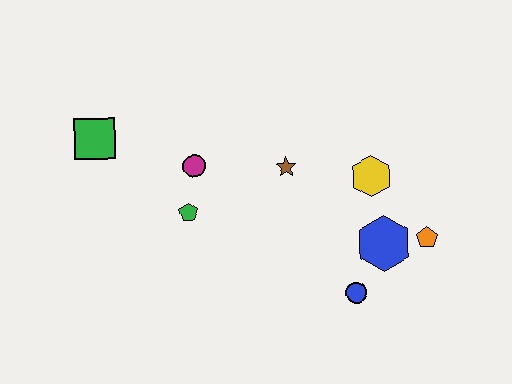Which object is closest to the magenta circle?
The green pentagon is closest to the magenta circle.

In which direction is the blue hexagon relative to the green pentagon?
The blue hexagon is to the right of the green pentagon.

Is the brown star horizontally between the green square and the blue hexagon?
Yes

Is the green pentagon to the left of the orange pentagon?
Yes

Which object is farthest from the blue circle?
The green square is farthest from the blue circle.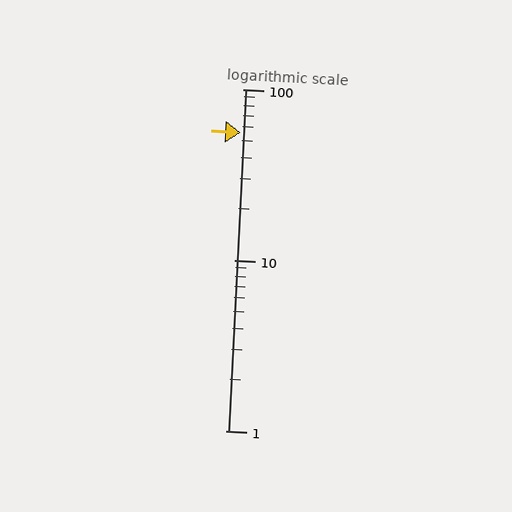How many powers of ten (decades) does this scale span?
The scale spans 2 decades, from 1 to 100.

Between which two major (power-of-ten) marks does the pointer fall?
The pointer is between 10 and 100.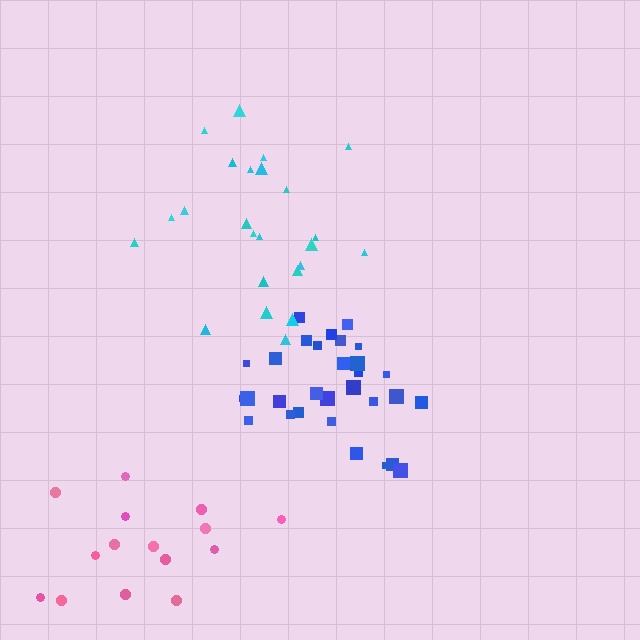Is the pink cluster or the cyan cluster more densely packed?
Cyan.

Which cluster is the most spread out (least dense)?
Pink.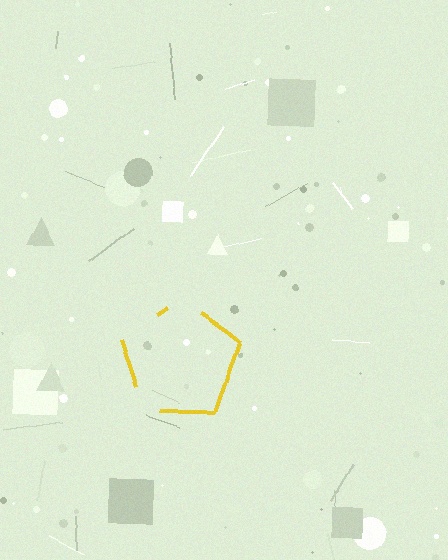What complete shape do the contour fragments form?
The contour fragments form a pentagon.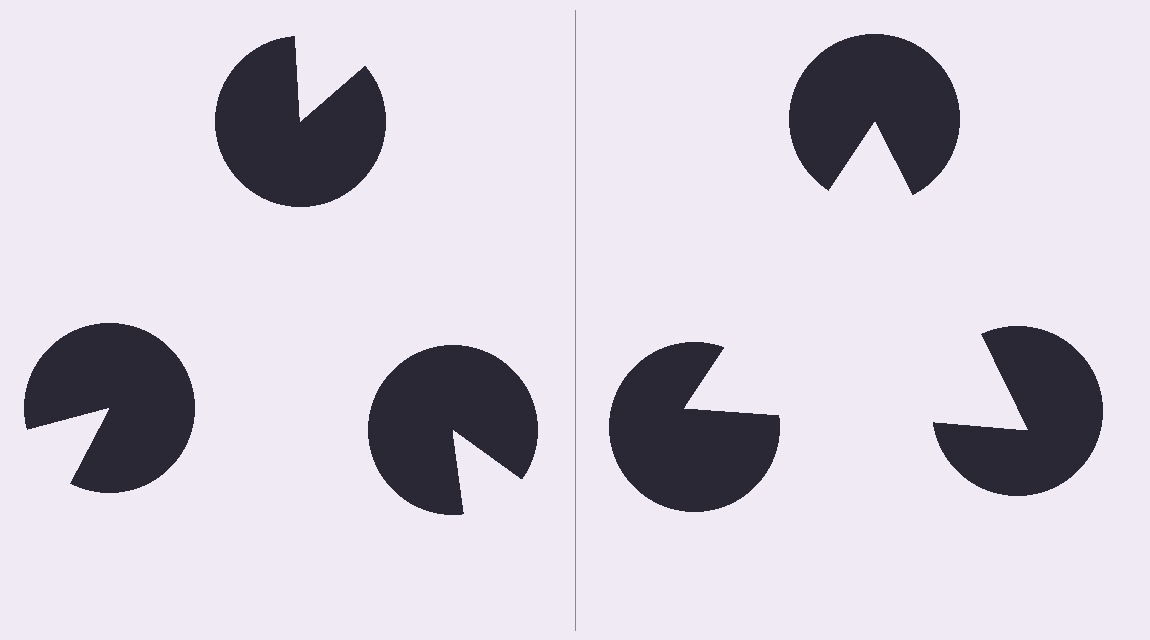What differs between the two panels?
The pac-man discs are positioned identically on both sides; only the wedge orientations differ. On the right they align to a triangle; on the left they are misaligned.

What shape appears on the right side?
An illusory triangle.